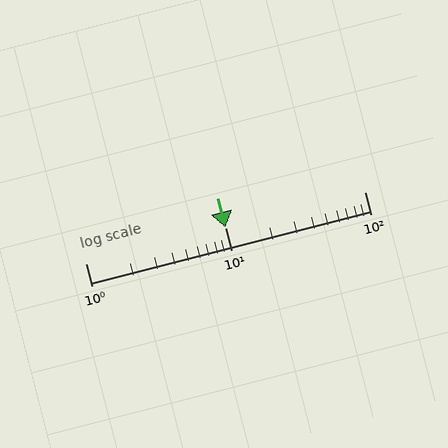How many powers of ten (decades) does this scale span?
The scale spans 2 decades, from 1 to 100.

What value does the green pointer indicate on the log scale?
The pointer indicates approximately 10.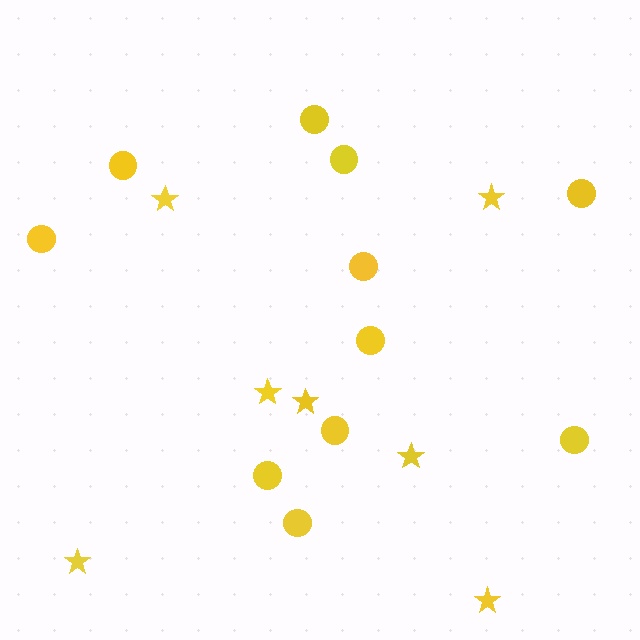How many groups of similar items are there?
There are 2 groups: one group of circles (11) and one group of stars (7).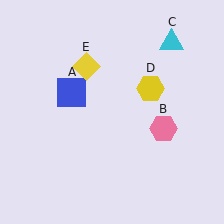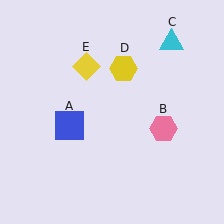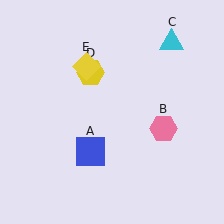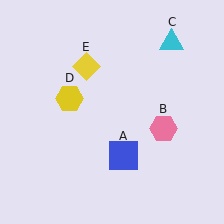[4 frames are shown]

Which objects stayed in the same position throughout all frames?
Pink hexagon (object B) and cyan triangle (object C) and yellow diamond (object E) remained stationary.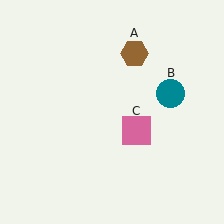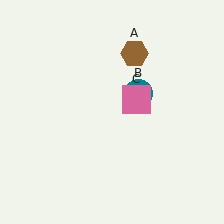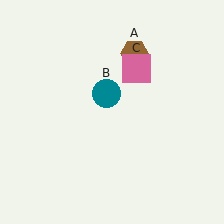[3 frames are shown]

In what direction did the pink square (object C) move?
The pink square (object C) moved up.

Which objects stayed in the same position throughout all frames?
Brown hexagon (object A) remained stationary.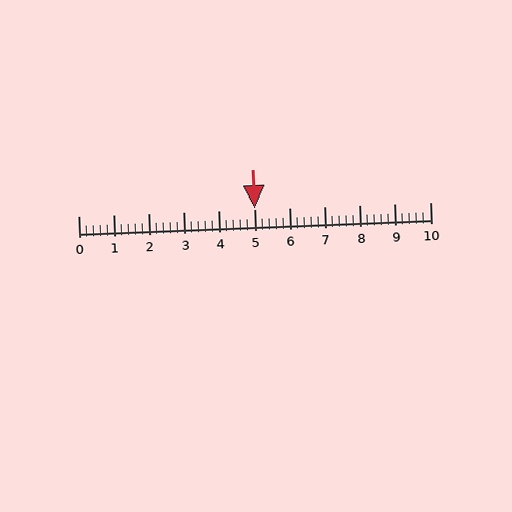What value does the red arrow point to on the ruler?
The red arrow points to approximately 5.0.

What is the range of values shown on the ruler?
The ruler shows values from 0 to 10.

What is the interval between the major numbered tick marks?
The major tick marks are spaced 1 units apart.